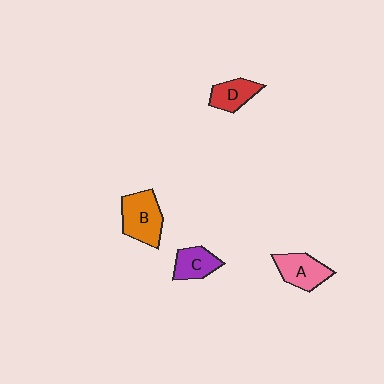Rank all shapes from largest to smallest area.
From largest to smallest: B (orange), A (pink), C (purple), D (red).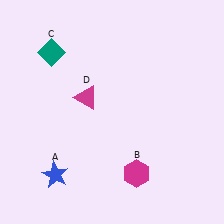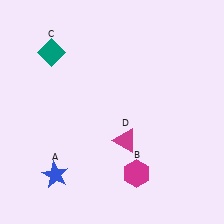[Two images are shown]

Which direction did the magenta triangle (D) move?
The magenta triangle (D) moved down.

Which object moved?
The magenta triangle (D) moved down.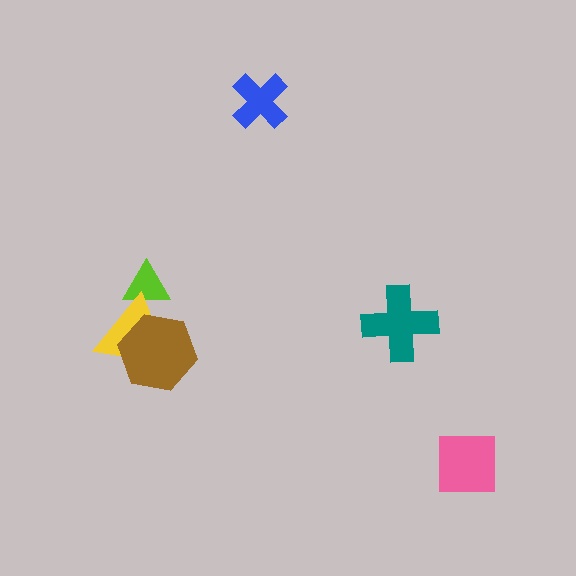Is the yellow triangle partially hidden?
Yes, it is partially covered by another shape.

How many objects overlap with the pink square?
0 objects overlap with the pink square.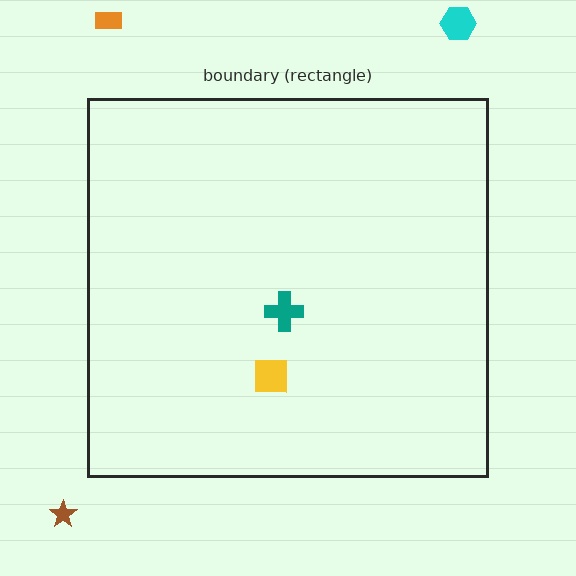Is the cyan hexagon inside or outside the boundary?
Outside.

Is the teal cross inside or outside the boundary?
Inside.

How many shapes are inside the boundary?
2 inside, 3 outside.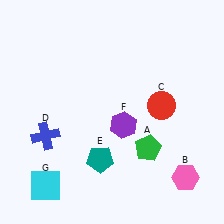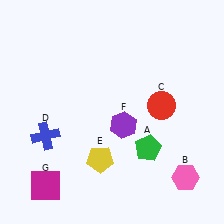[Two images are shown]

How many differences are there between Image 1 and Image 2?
There are 2 differences between the two images.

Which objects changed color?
E changed from teal to yellow. G changed from cyan to magenta.